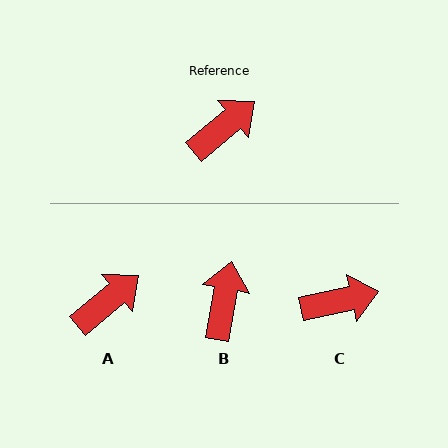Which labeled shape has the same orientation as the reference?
A.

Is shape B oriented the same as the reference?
No, it is off by about 40 degrees.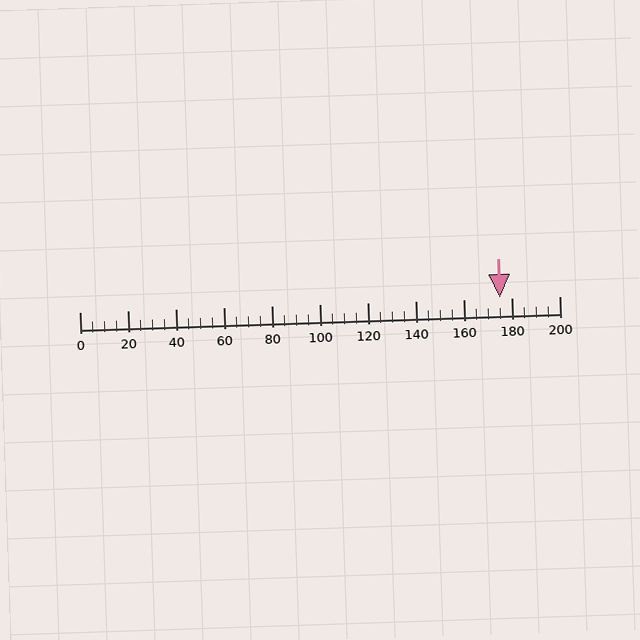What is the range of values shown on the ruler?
The ruler shows values from 0 to 200.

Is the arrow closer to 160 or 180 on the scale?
The arrow is closer to 180.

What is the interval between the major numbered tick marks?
The major tick marks are spaced 20 units apart.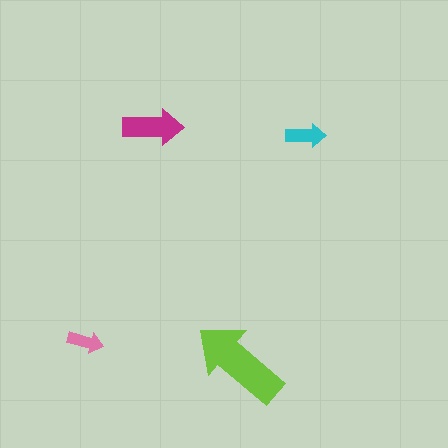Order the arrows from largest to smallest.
the lime one, the magenta one, the cyan one, the pink one.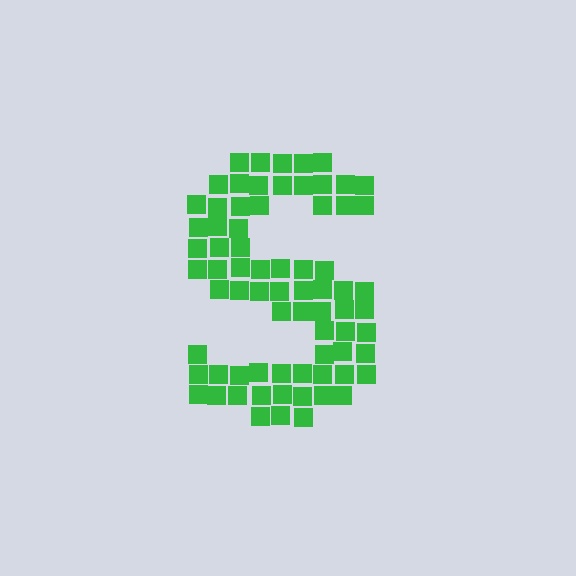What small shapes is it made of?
It is made of small squares.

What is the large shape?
The large shape is the letter S.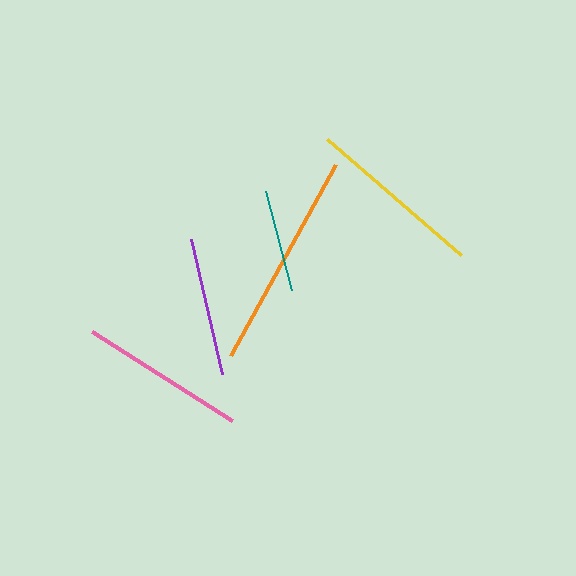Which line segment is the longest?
The orange line is the longest at approximately 218 pixels.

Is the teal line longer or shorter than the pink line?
The pink line is longer than the teal line.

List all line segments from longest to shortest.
From longest to shortest: orange, yellow, pink, purple, teal.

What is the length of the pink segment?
The pink segment is approximately 166 pixels long.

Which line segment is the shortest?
The teal line is the shortest at approximately 102 pixels.